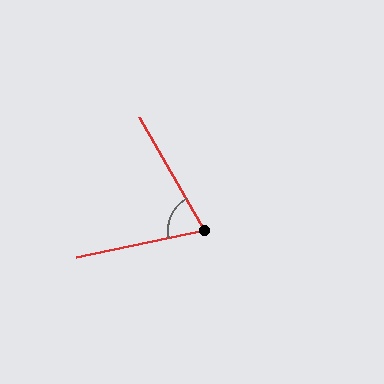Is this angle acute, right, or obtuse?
It is acute.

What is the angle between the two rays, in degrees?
Approximately 72 degrees.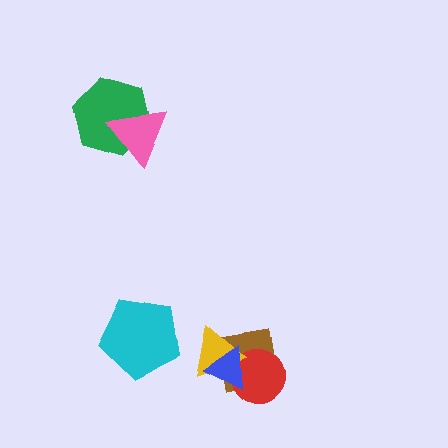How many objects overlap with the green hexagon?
1 object overlaps with the green hexagon.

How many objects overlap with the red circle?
3 objects overlap with the red circle.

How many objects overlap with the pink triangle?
1 object overlaps with the pink triangle.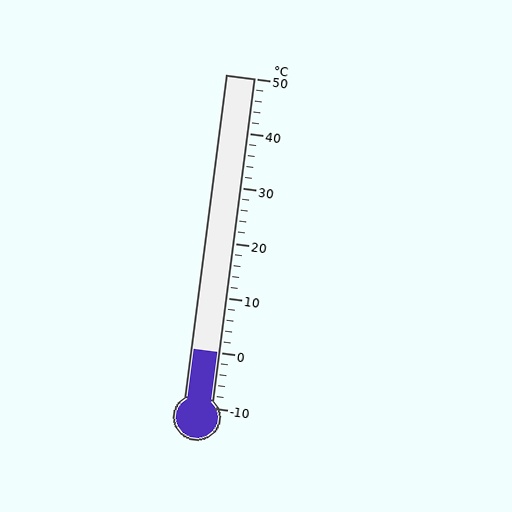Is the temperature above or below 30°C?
The temperature is below 30°C.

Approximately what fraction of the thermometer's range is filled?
The thermometer is filled to approximately 15% of its range.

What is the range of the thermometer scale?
The thermometer scale ranges from -10°C to 50°C.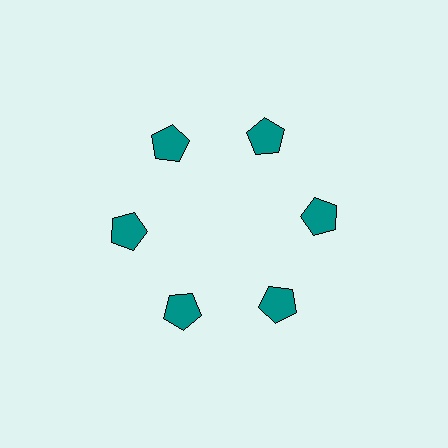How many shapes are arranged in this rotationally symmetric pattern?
There are 6 shapes, arranged in 6 groups of 1.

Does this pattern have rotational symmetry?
Yes, this pattern has 6-fold rotational symmetry. It looks the same after rotating 60 degrees around the center.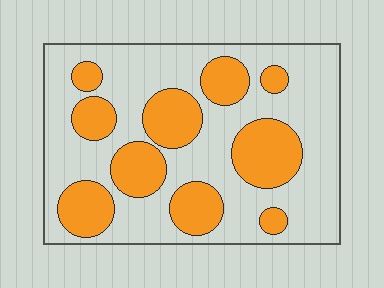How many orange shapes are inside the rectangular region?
10.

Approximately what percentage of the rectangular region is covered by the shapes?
Approximately 35%.